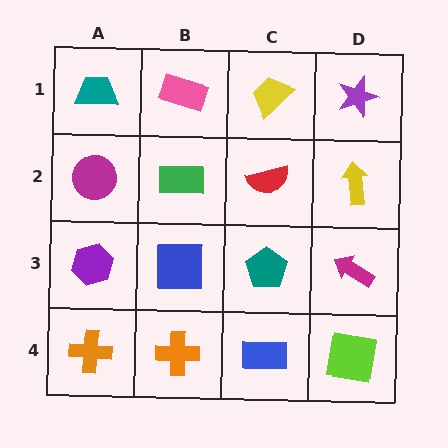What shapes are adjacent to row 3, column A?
A magenta circle (row 2, column A), an orange cross (row 4, column A), a blue square (row 3, column B).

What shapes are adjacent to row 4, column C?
A teal pentagon (row 3, column C), an orange cross (row 4, column B), a lime square (row 4, column D).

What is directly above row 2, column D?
A purple star.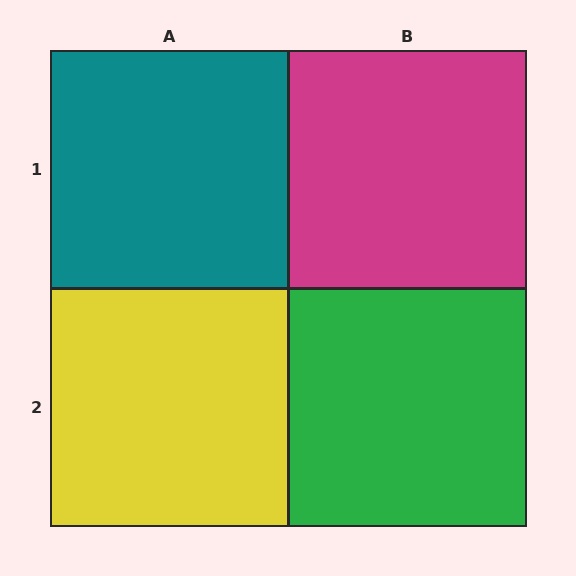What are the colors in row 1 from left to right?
Teal, magenta.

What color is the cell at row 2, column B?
Green.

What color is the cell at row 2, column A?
Yellow.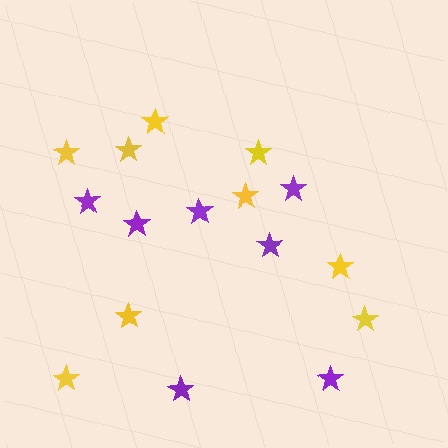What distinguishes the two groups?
There are 2 groups: one group of yellow stars (9) and one group of purple stars (7).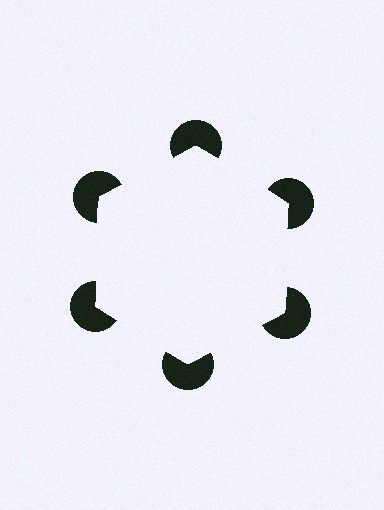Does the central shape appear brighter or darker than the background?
It typically appears slightly brighter than the background, even though no actual brightness change is drawn.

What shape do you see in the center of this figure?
An illusory hexagon — its edges are inferred from the aligned wedge cuts in the pac-man discs, not physically drawn.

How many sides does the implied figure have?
6 sides.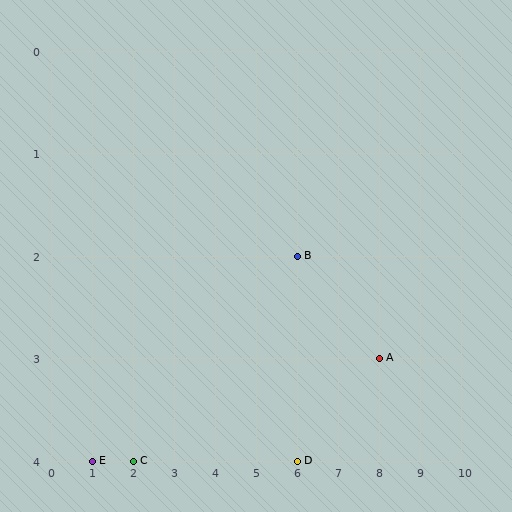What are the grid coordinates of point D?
Point D is at grid coordinates (6, 4).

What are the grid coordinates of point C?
Point C is at grid coordinates (2, 4).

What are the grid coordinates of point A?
Point A is at grid coordinates (8, 3).